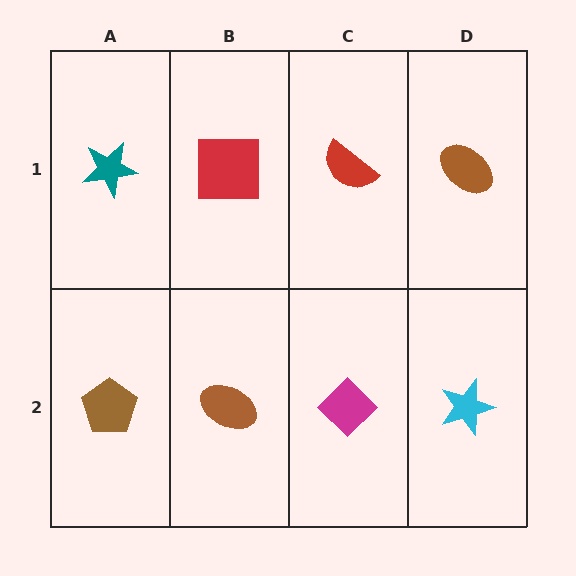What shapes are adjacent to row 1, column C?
A magenta diamond (row 2, column C), a red square (row 1, column B), a brown ellipse (row 1, column D).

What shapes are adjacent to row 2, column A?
A teal star (row 1, column A), a brown ellipse (row 2, column B).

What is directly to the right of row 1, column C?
A brown ellipse.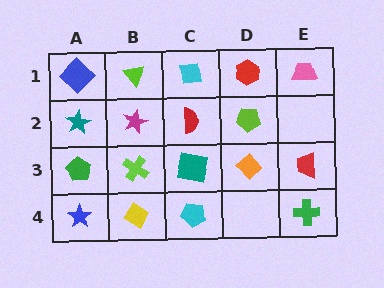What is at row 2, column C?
A red semicircle.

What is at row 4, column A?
A blue star.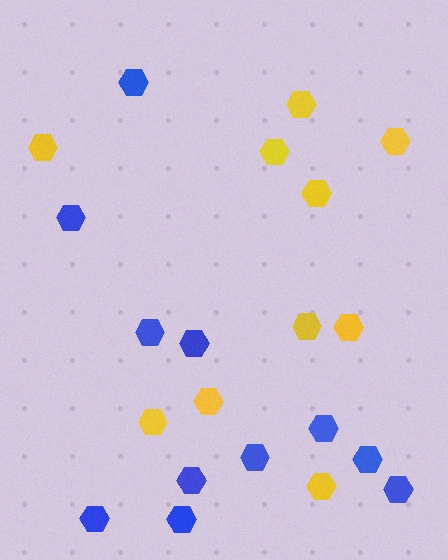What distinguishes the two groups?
There are 2 groups: one group of yellow hexagons (10) and one group of blue hexagons (11).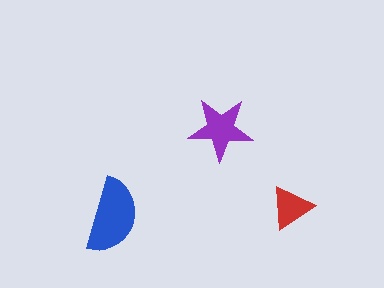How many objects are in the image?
There are 3 objects in the image.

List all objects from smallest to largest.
The red triangle, the purple star, the blue semicircle.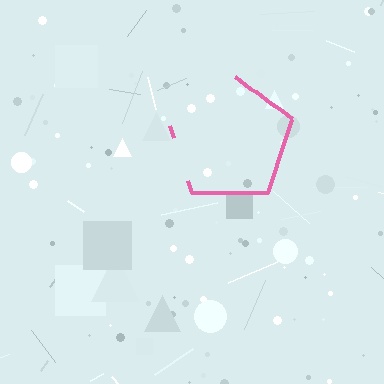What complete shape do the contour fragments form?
The contour fragments form a pentagon.